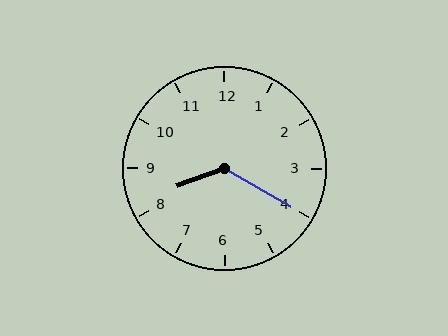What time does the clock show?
8:20.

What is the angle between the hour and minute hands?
Approximately 130 degrees.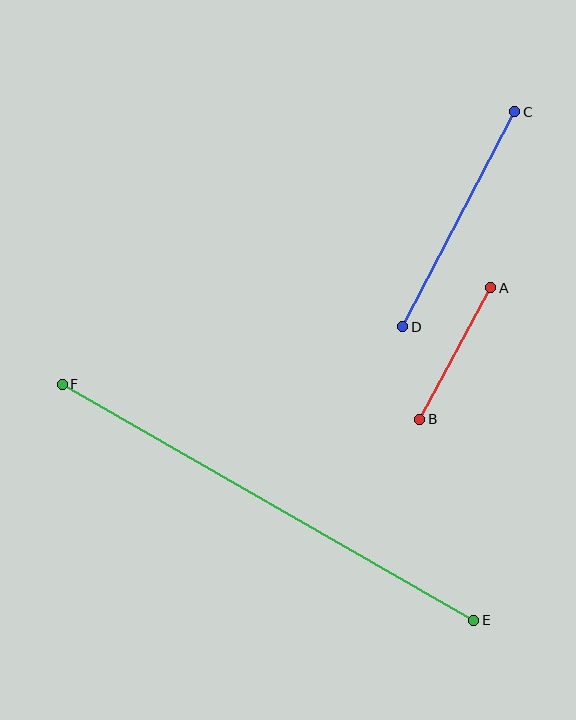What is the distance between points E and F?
The distance is approximately 474 pixels.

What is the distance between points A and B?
The distance is approximately 149 pixels.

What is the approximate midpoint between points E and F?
The midpoint is at approximately (268, 502) pixels.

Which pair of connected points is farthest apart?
Points E and F are farthest apart.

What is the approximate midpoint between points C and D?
The midpoint is at approximately (459, 219) pixels.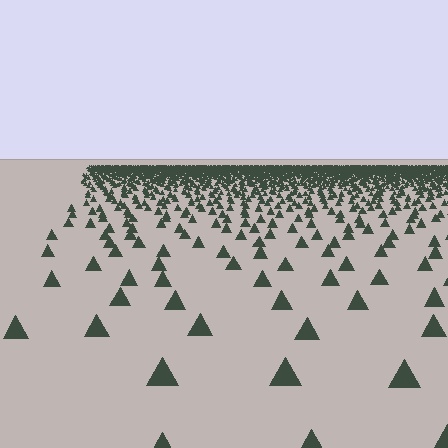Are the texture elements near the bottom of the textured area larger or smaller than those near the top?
Larger. Near the bottom, elements are closer to the viewer and appear at a bigger on-screen size.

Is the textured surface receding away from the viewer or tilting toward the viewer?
The surface is receding away from the viewer. Texture elements get smaller and denser toward the top.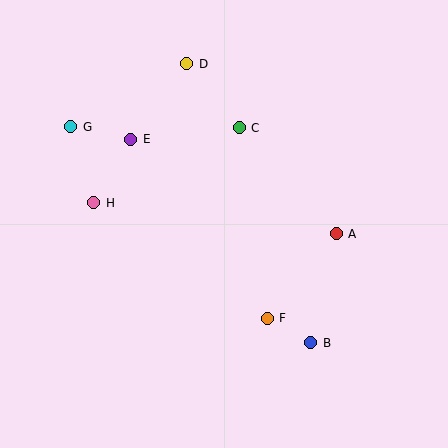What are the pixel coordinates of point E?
Point E is at (131, 139).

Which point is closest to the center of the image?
Point C at (239, 128) is closest to the center.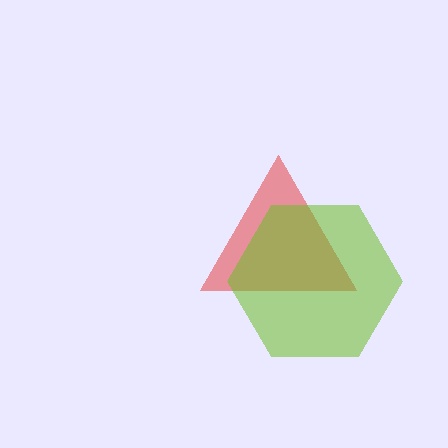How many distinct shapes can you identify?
There are 2 distinct shapes: a red triangle, a lime hexagon.